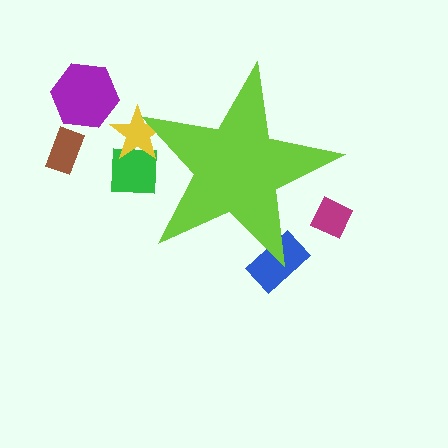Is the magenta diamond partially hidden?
Yes, the magenta diamond is partially hidden behind the lime star.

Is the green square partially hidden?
Yes, the green square is partially hidden behind the lime star.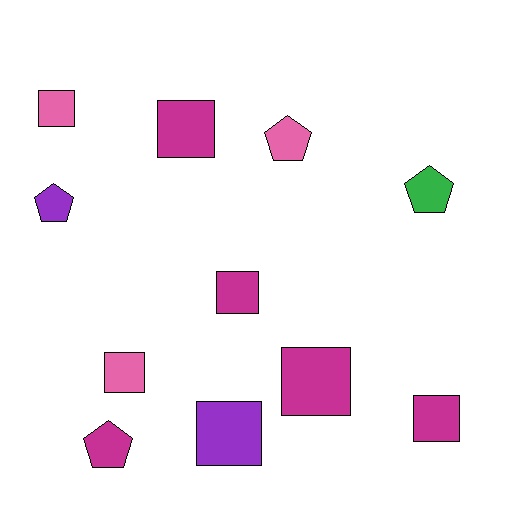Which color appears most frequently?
Magenta, with 5 objects.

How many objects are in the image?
There are 11 objects.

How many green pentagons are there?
There is 1 green pentagon.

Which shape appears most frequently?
Square, with 7 objects.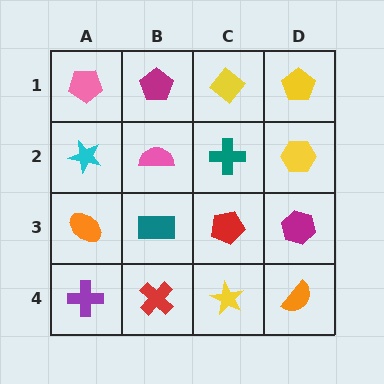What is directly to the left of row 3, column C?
A teal rectangle.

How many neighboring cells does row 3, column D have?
3.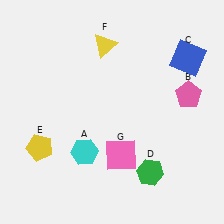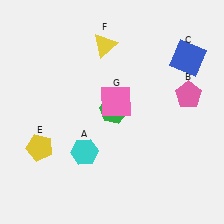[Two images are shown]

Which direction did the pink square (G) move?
The pink square (G) moved up.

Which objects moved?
The objects that moved are: the green hexagon (D), the pink square (G).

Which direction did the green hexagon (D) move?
The green hexagon (D) moved up.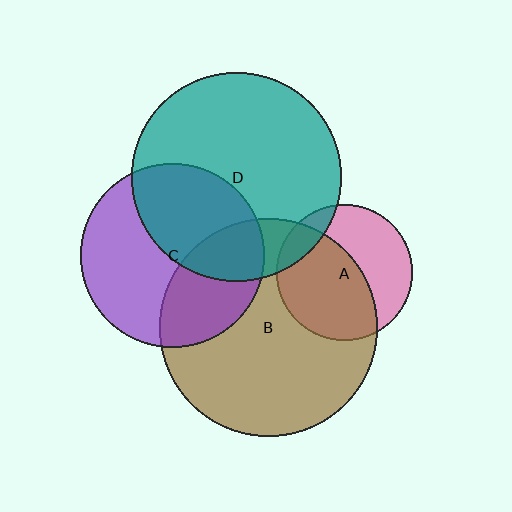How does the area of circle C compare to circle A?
Approximately 1.8 times.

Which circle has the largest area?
Circle B (brown).